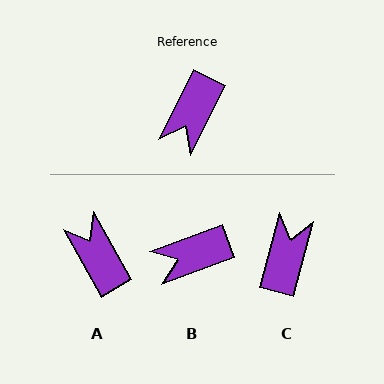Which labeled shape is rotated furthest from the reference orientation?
C, about 168 degrees away.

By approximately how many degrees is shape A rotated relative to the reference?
Approximately 124 degrees clockwise.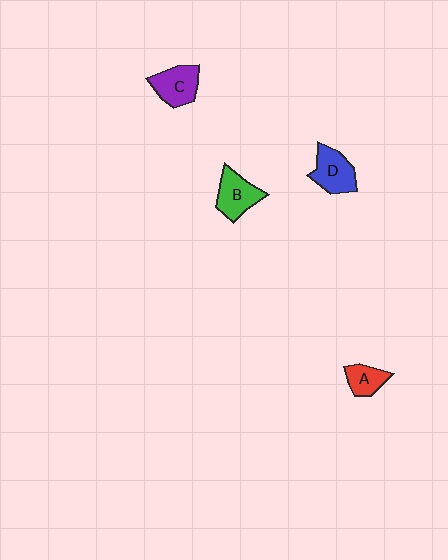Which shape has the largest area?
Shape D (blue).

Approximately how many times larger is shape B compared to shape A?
Approximately 1.5 times.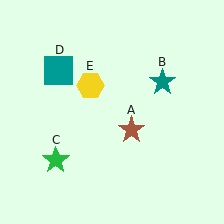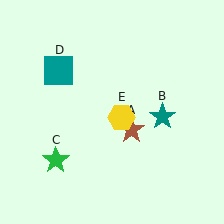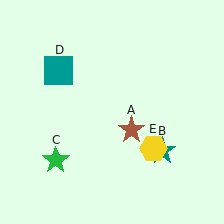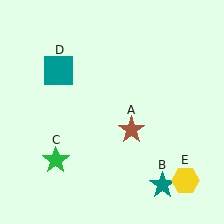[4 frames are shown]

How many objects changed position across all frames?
2 objects changed position: teal star (object B), yellow hexagon (object E).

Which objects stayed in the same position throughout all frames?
Brown star (object A) and green star (object C) and teal square (object D) remained stationary.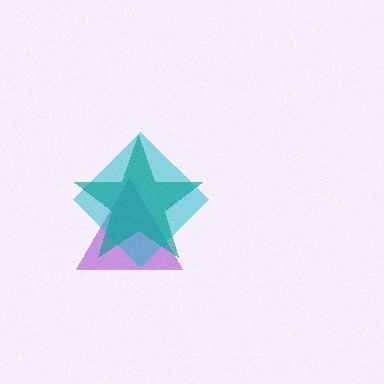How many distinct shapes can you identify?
There are 3 distinct shapes: a purple triangle, a cyan diamond, a teal star.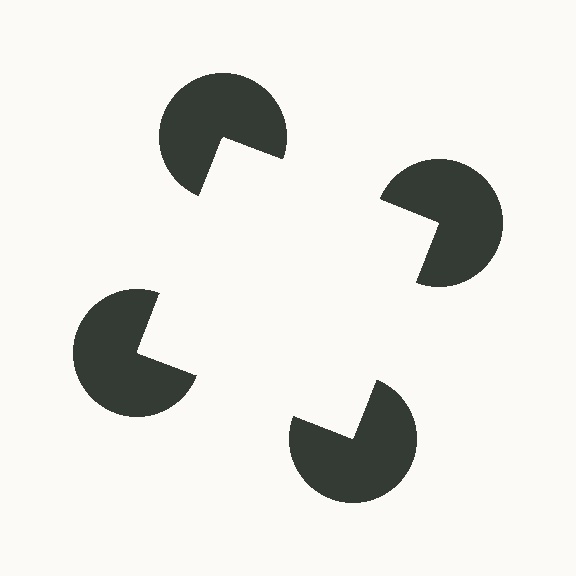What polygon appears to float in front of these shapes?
An illusory square — its edges are inferred from the aligned wedge cuts in the pac-man discs, not physically drawn.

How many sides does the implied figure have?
4 sides.